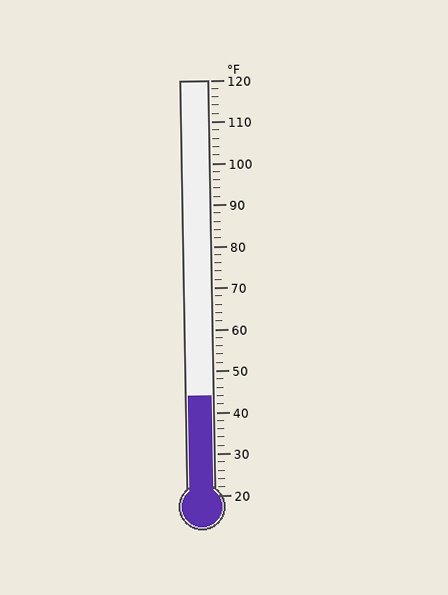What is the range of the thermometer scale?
The thermometer scale ranges from 20°F to 120°F.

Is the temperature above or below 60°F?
The temperature is below 60°F.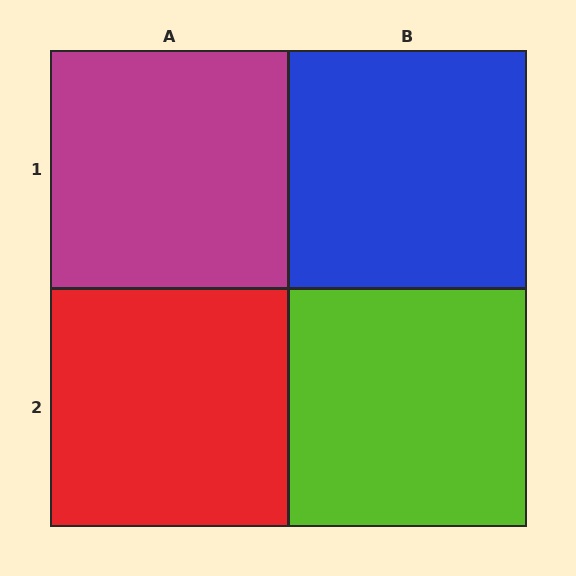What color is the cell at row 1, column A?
Magenta.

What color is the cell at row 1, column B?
Blue.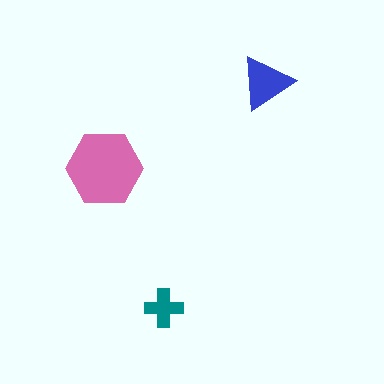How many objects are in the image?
There are 3 objects in the image.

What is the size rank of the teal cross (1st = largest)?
3rd.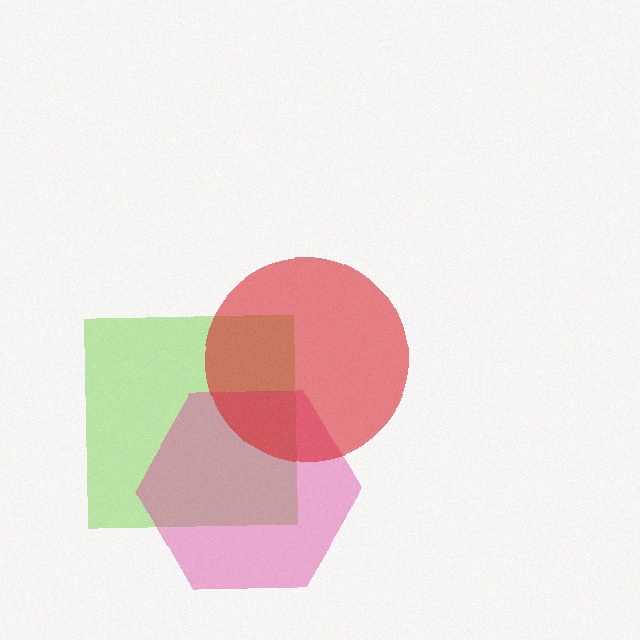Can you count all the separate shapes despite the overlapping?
Yes, there are 3 separate shapes.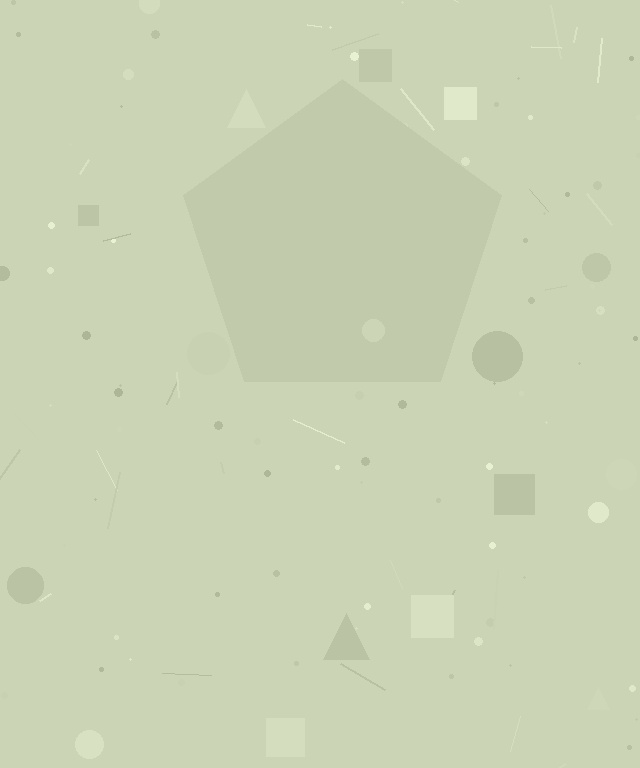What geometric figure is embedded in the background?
A pentagon is embedded in the background.